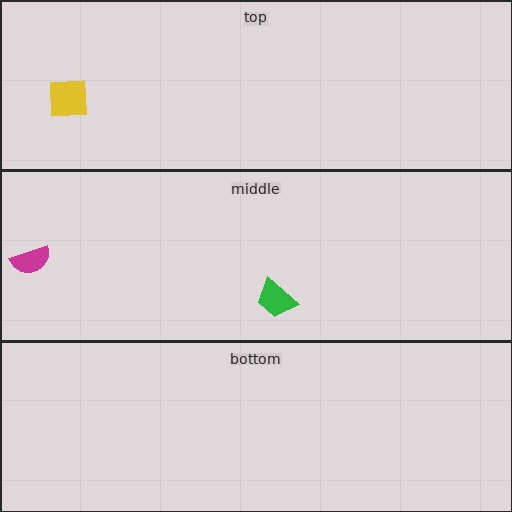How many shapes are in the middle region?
2.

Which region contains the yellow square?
The top region.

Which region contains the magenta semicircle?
The middle region.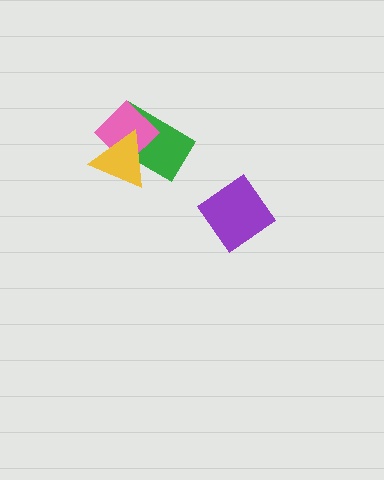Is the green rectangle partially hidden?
Yes, it is partially covered by another shape.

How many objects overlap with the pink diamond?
2 objects overlap with the pink diamond.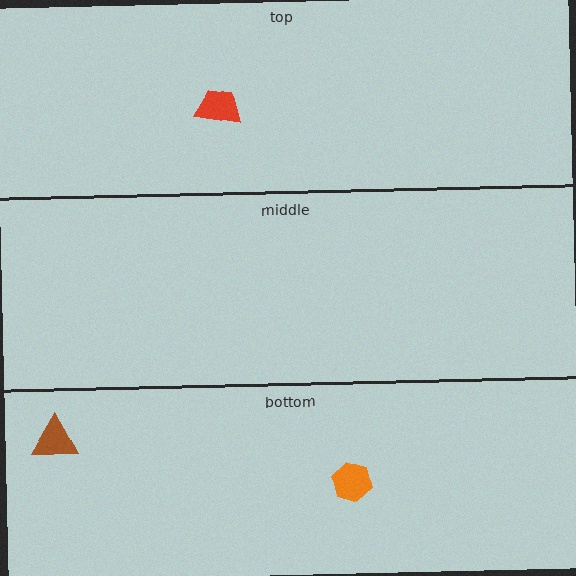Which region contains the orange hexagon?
The bottom region.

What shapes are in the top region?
The red trapezoid.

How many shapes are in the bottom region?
2.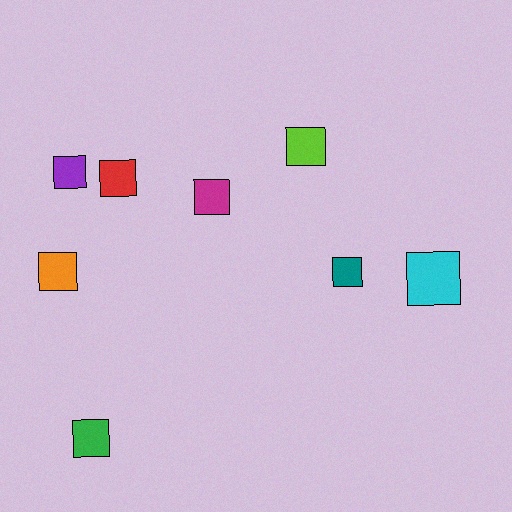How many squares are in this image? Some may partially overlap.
There are 8 squares.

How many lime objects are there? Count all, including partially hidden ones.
There is 1 lime object.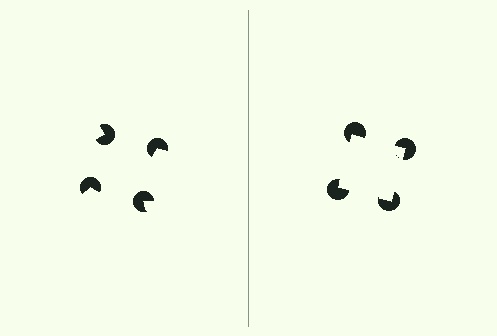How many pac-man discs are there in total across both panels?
8 — 4 on each side.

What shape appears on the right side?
An illusory square.